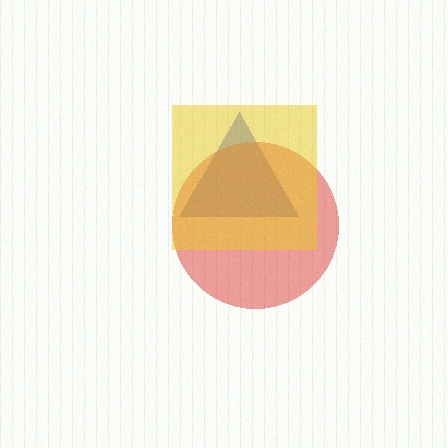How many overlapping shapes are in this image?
There are 3 overlapping shapes in the image.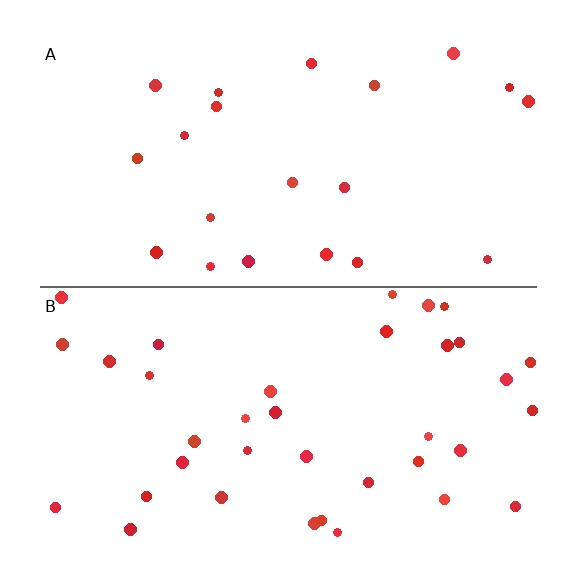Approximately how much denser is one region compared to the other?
Approximately 1.8× — region B over region A.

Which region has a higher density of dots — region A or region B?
B (the bottom).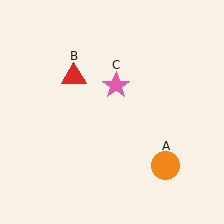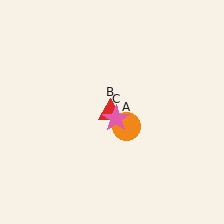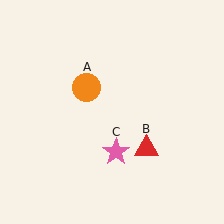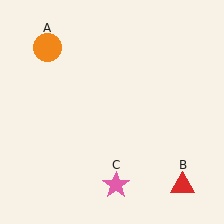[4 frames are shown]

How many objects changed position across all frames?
3 objects changed position: orange circle (object A), red triangle (object B), pink star (object C).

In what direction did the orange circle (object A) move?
The orange circle (object A) moved up and to the left.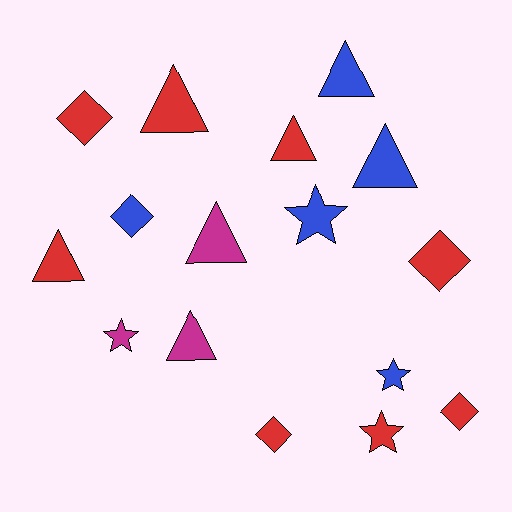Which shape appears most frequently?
Triangle, with 7 objects.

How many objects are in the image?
There are 16 objects.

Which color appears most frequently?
Red, with 8 objects.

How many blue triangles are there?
There are 2 blue triangles.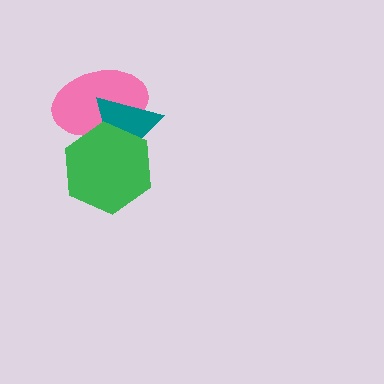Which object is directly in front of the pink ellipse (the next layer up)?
The teal triangle is directly in front of the pink ellipse.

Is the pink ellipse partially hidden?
Yes, it is partially covered by another shape.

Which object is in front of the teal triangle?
The green hexagon is in front of the teal triangle.